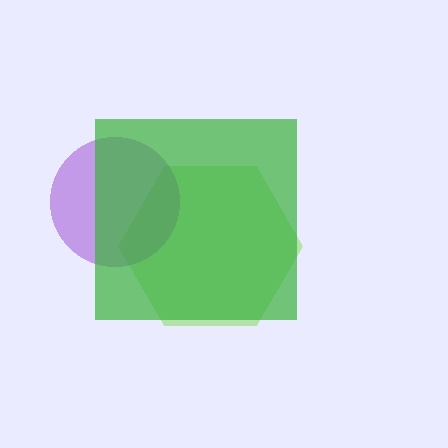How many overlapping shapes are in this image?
There are 3 overlapping shapes in the image.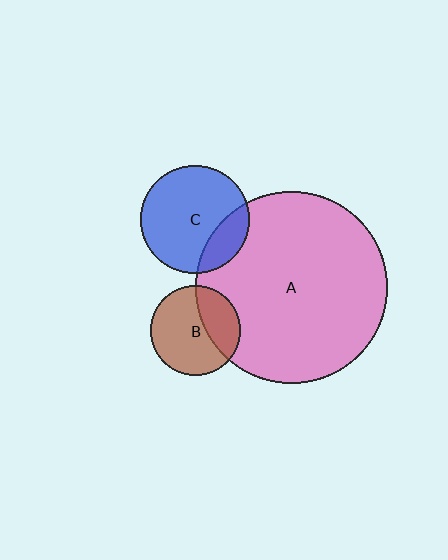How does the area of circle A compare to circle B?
Approximately 4.6 times.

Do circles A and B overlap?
Yes.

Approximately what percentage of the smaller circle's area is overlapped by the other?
Approximately 35%.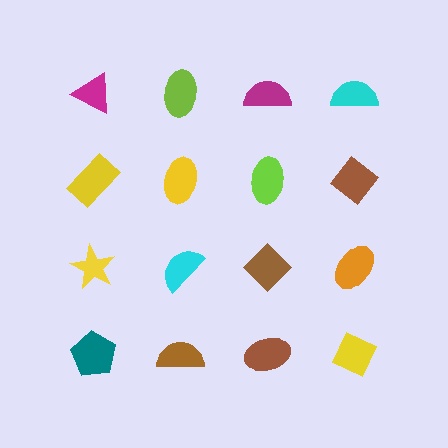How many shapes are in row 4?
4 shapes.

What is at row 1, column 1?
A magenta triangle.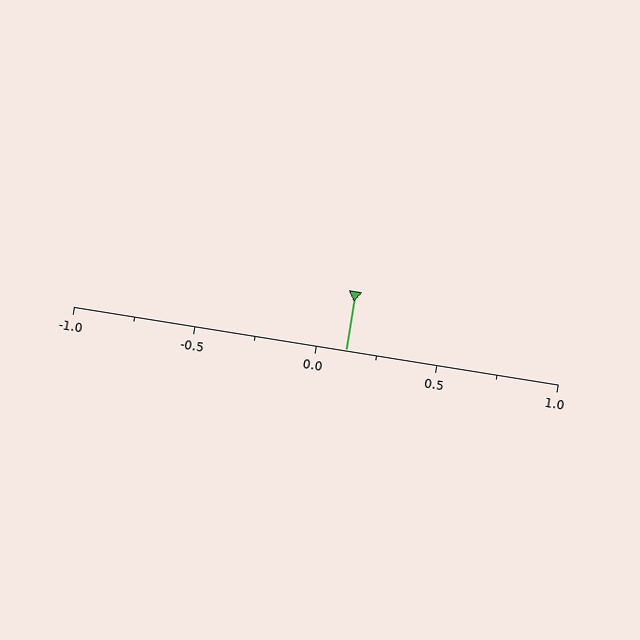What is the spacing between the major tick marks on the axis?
The major ticks are spaced 0.5 apart.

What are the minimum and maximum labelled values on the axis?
The axis runs from -1.0 to 1.0.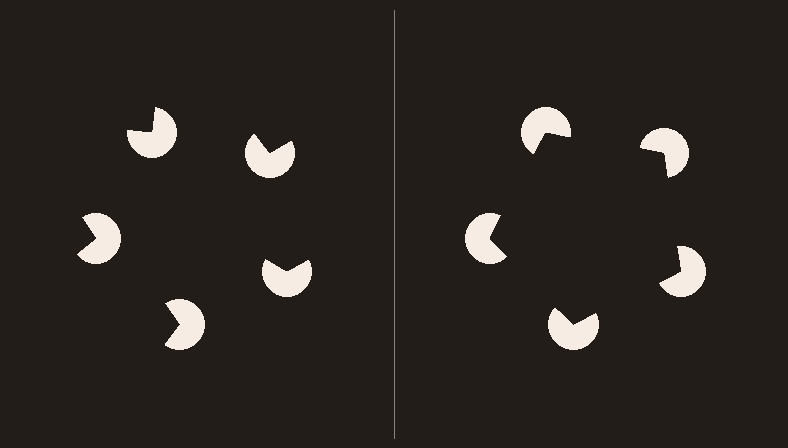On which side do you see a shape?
An illusory pentagon appears on the right side. On the left side the wedge cuts are rotated, so no coherent shape forms.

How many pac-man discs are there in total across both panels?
10 — 5 on each side.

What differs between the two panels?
The pac-man discs are positioned identically on both sides; only the wedge orientations differ. On the right they align to a pentagon; on the left they are misaligned.